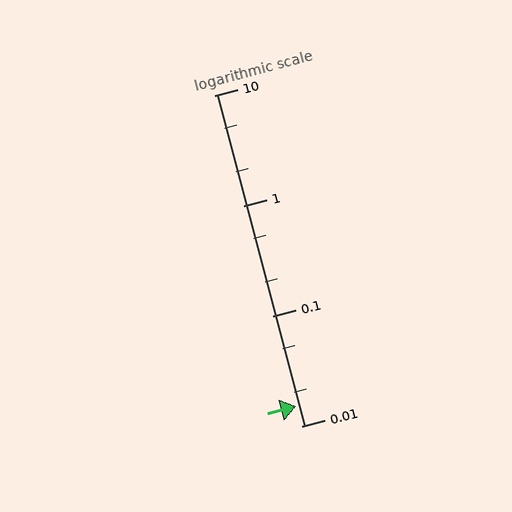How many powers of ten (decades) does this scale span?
The scale spans 3 decades, from 0.01 to 10.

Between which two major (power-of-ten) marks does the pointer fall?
The pointer is between 0.01 and 0.1.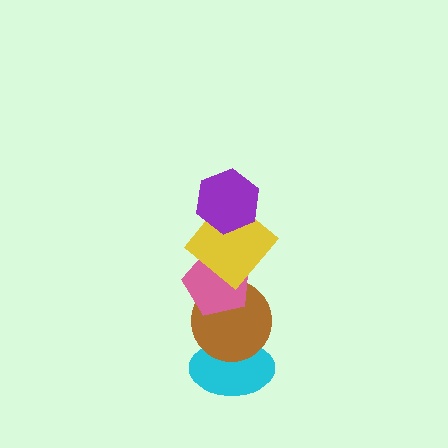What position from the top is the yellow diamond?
The yellow diamond is 2nd from the top.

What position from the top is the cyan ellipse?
The cyan ellipse is 5th from the top.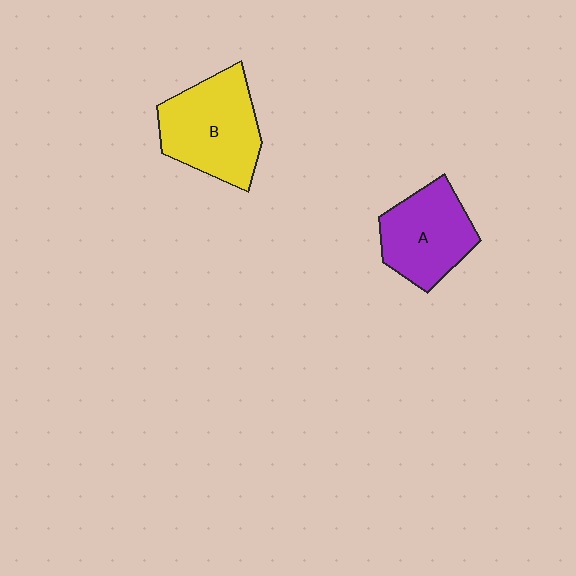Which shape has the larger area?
Shape B (yellow).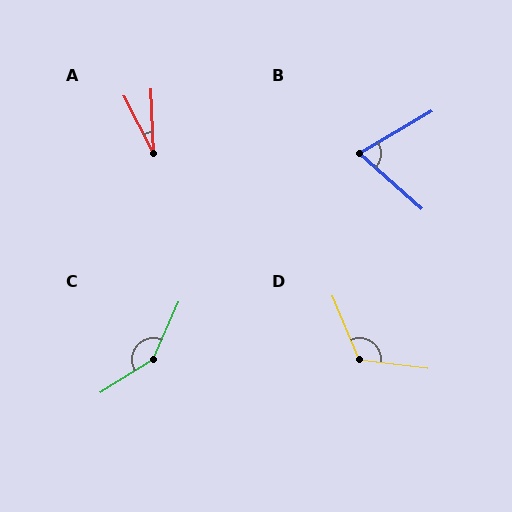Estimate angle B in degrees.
Approximately 72 degrees.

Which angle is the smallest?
A, at approximately 25 degrees.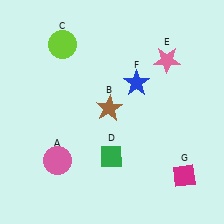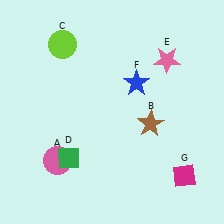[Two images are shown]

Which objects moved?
The objects that moved are: the brown star (B), the green diamond (D).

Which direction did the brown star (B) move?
The brown star (B) moved right.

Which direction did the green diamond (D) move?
The green diamond (D) moved left.